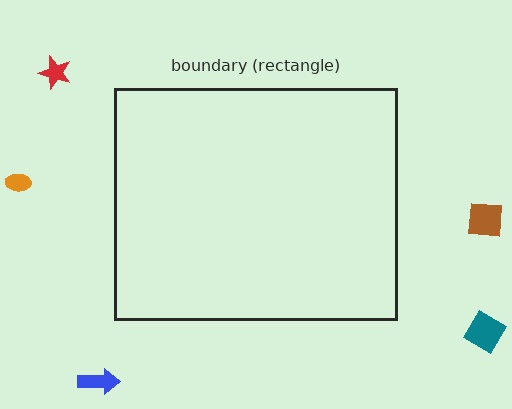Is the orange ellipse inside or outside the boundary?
Outside.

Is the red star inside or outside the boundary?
Outside.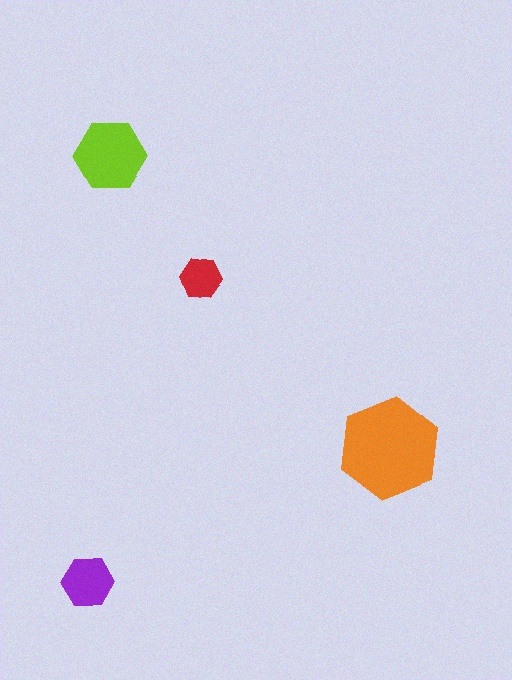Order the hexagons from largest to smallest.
the orange one, the lime one, the purple one, the red one.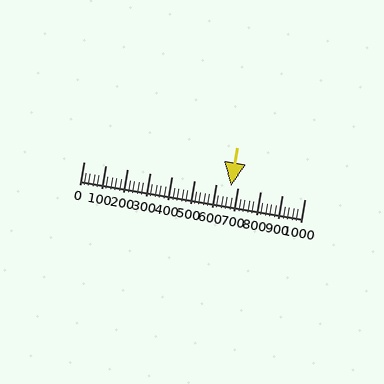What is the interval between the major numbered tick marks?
The major tick marks are spaced 100 units apart.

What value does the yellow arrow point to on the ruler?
The yellow arrow points to approximately 669.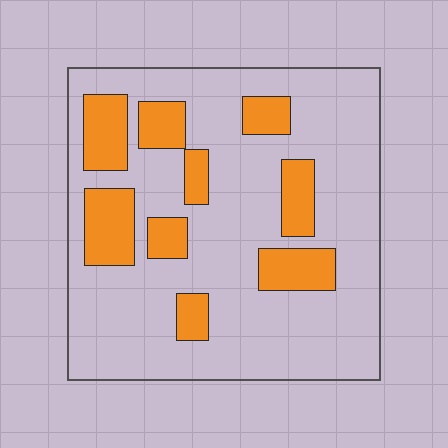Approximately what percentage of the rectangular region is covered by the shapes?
Approximately 25%.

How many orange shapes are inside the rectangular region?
9.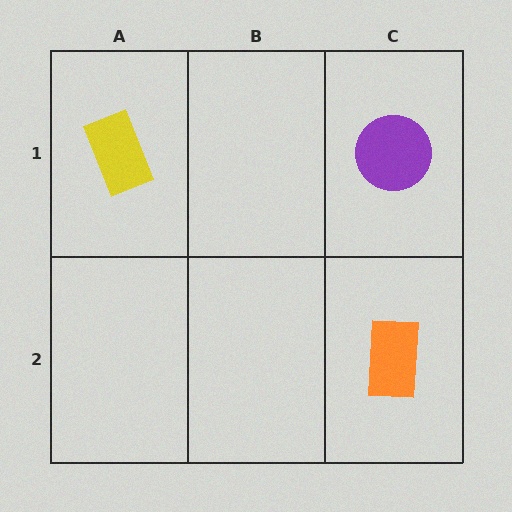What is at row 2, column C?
An orange rectangle.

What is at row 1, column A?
A yellow rectangle.